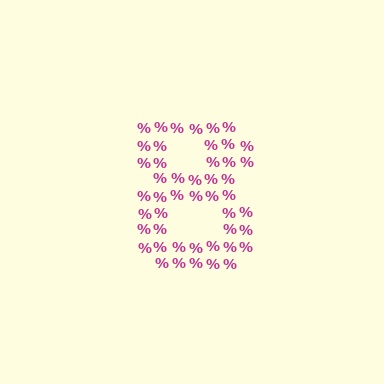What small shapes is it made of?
It is made of small percent signs.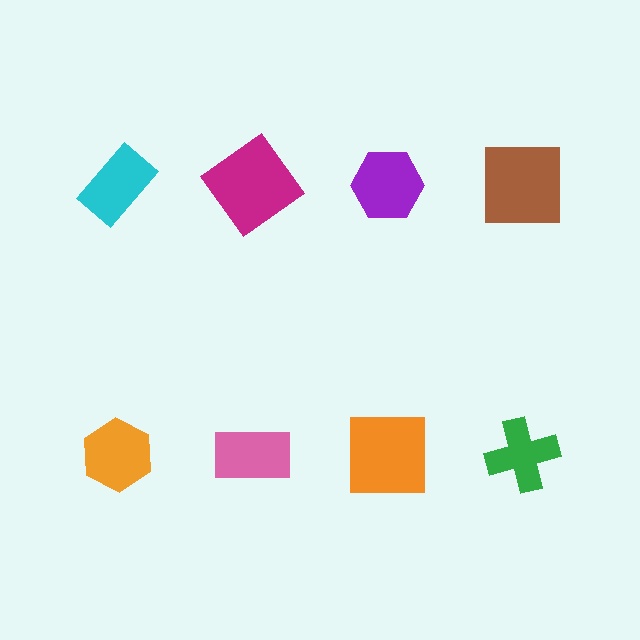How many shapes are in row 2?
4 shapes.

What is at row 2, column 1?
An orange hexagon.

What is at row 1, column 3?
A purple hexagon.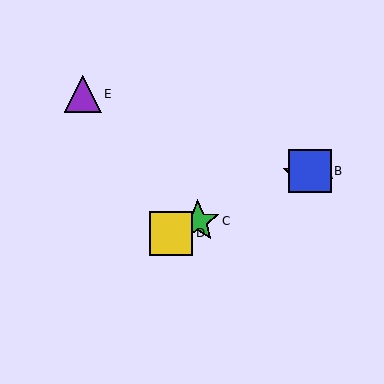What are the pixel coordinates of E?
Object E is at (83, 94).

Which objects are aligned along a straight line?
Objects A, B, C, D are aligned along a straight line.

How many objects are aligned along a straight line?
4 objects (A, B, C, D) are aligned along a straight line.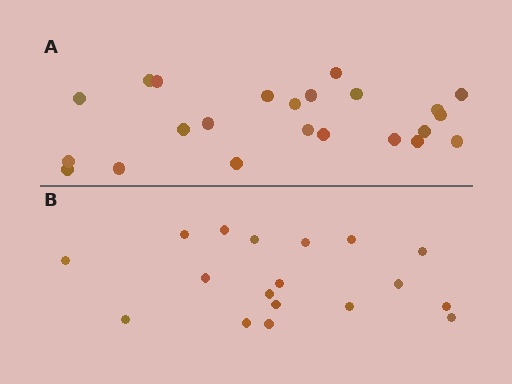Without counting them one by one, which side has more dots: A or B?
Region A (the top region) has more dots.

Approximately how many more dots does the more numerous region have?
Region A has about 5 more dots than region B.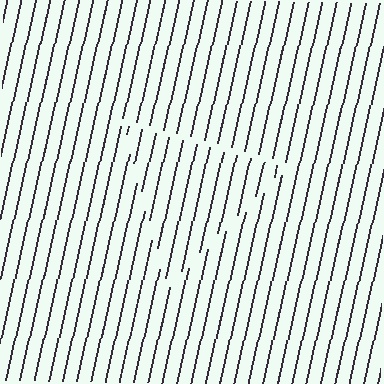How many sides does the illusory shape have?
3 sides — the line-ends trace a triangle.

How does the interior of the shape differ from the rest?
The interior of the shape contains the same grating, shifted by half a period — the contour is defined by the phase discontinuity where line-ends from the inner and outer gratings abut.